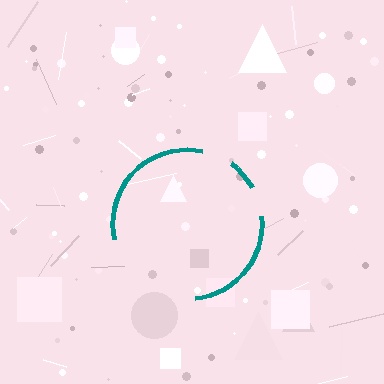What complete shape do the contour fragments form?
The contour fragments form a circle.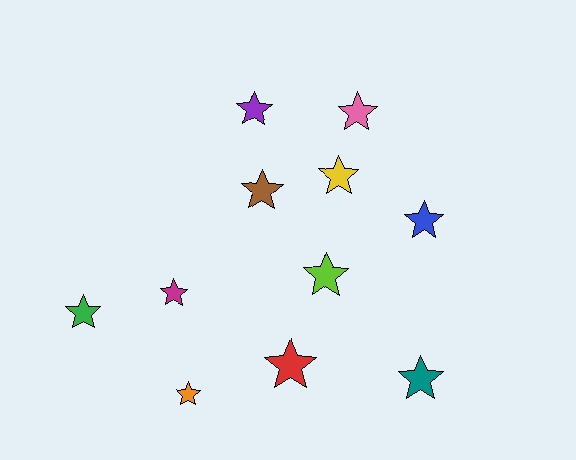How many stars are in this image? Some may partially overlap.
There are 11 stars.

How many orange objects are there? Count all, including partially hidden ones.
There is 1 orange object.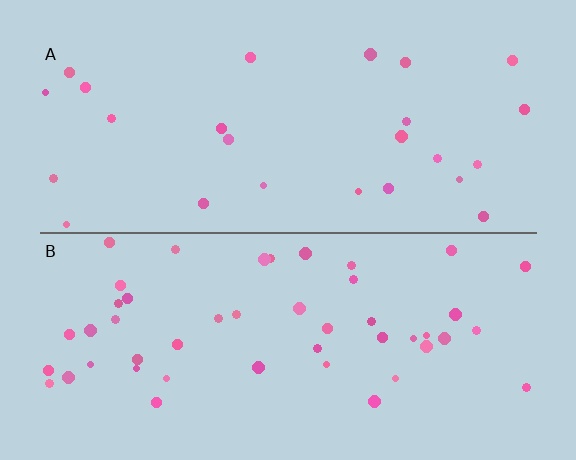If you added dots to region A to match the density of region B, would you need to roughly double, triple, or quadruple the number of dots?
Approximately double.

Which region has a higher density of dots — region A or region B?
B (the bottom).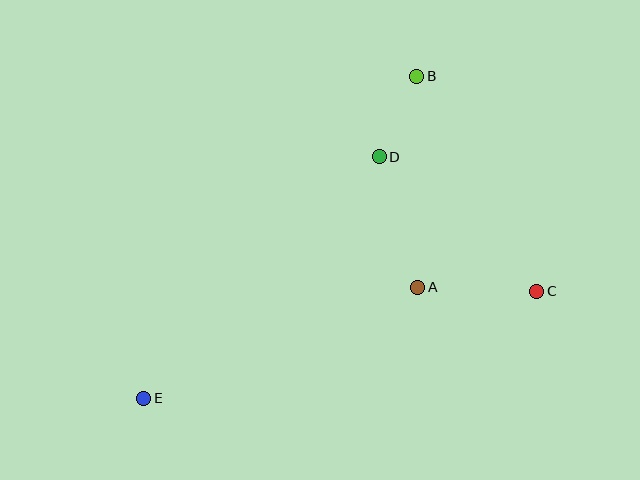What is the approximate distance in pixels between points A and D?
The distance between A and D is approximately 136 pixels.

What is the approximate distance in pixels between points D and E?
The distance between D and E is approximately 337 pixels.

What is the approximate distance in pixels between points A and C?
The distance between A and C is approximately 119 pixels.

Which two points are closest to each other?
Points B and D are closest to each other.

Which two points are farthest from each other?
Points B and E are farthest from each other.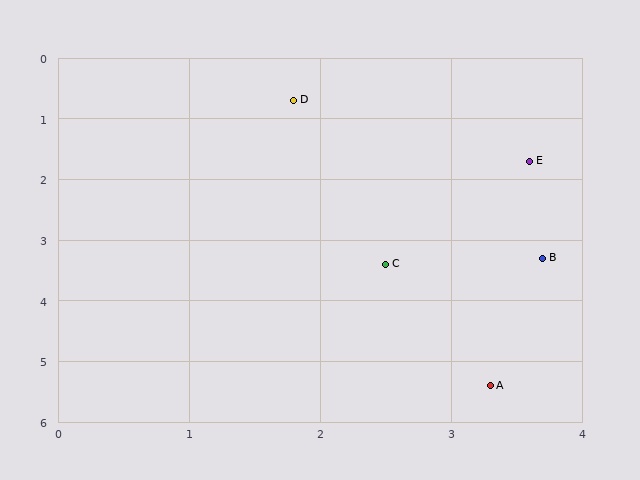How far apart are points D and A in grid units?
Points D and A are about 4.9 grid units apart.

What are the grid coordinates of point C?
Point C is at approximately (2.5, 3.4).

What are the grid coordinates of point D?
Point D is at approximately (1.8, 0.7).